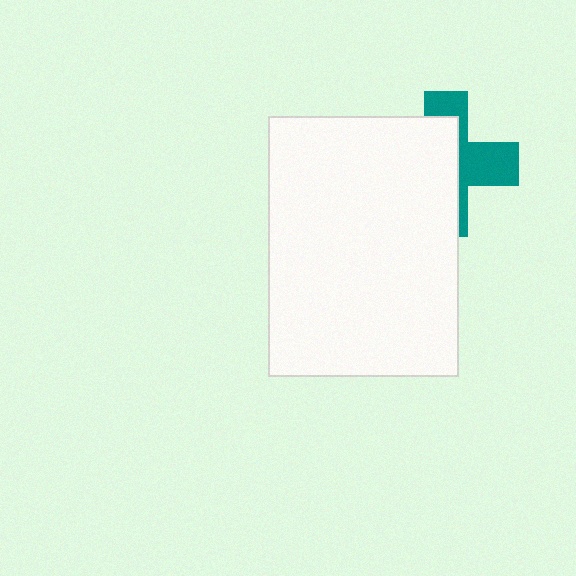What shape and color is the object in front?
The object in front is a white rectangle.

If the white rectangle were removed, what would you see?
You would see the complete teal cross.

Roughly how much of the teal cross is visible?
A small part of it is visible (roughly 40%).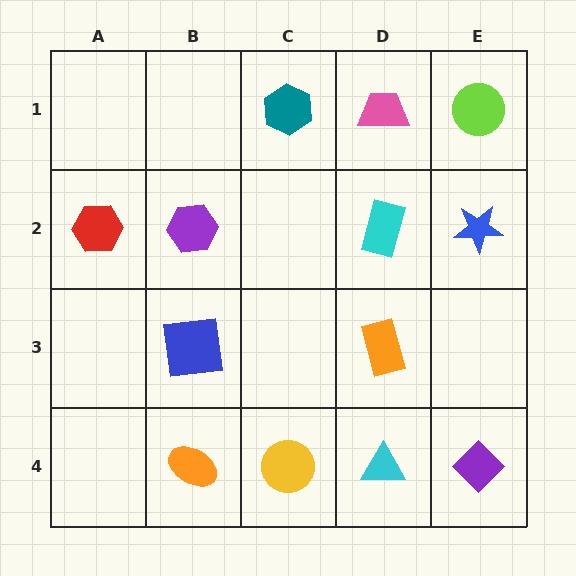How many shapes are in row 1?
3 shapes.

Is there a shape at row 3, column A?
No, that cell is empty.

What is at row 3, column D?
An orange rectangle.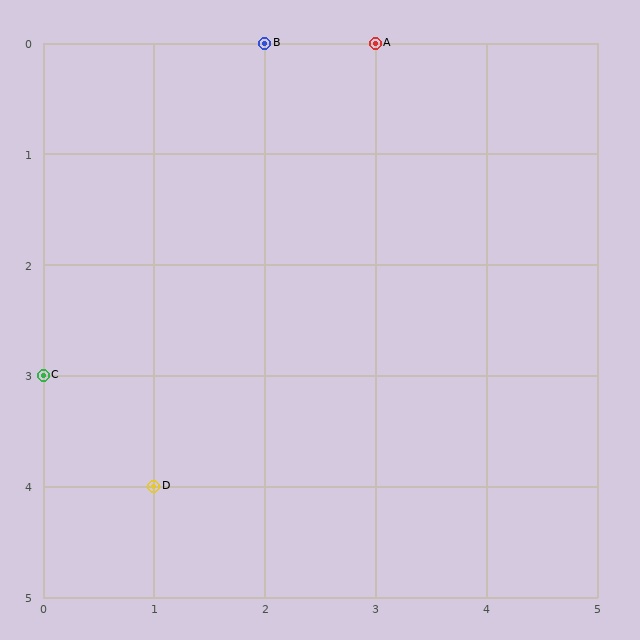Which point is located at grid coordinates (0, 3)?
Point C is at (0, 3).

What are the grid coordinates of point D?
Point D is at grid coordinates (1, 4).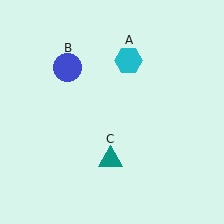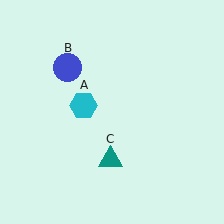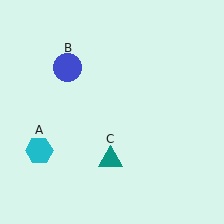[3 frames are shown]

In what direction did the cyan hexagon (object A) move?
The cyan hexagon (object A) moved down and to the left.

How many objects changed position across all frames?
1 object changed position: cyan hexagon (object A).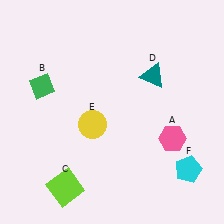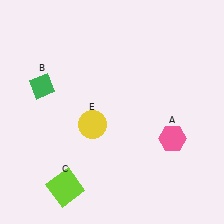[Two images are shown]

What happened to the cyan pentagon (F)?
The cyan pentagon (F) was removed in Image 2. It was in the bottom-right area of Image 1.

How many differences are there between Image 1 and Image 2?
There are 2 differences between the two images.